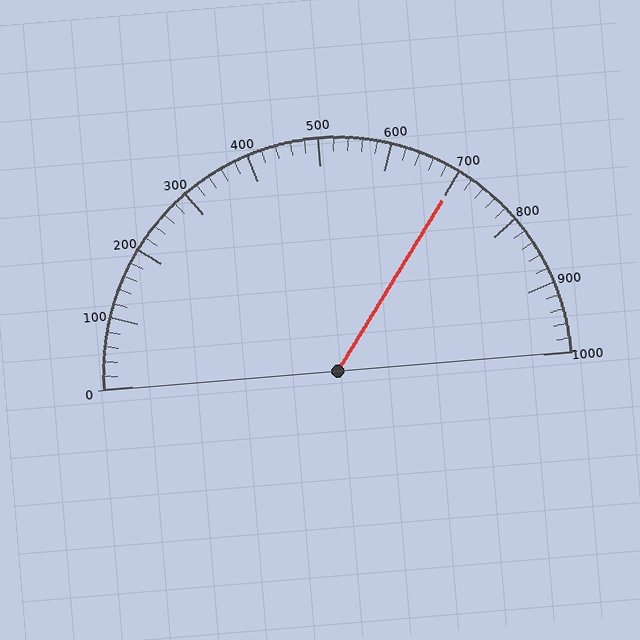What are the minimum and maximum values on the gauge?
The gauge ranges from 0 to 1000.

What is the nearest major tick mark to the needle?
The nearest major tick mark is 700.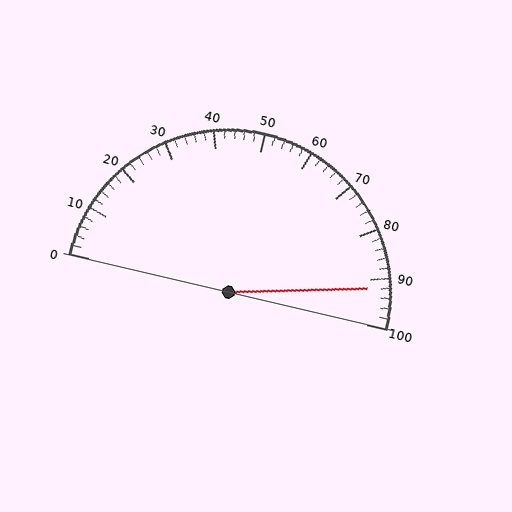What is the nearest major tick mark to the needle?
The nearest major tick mark is 90.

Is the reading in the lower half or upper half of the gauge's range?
The reading is in the upper half of the range (0 to 100).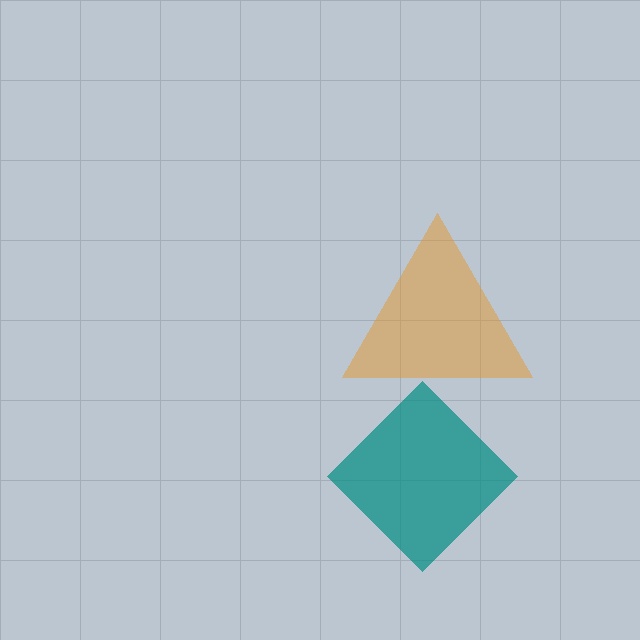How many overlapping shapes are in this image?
There are 2 overlapping shapes in the image.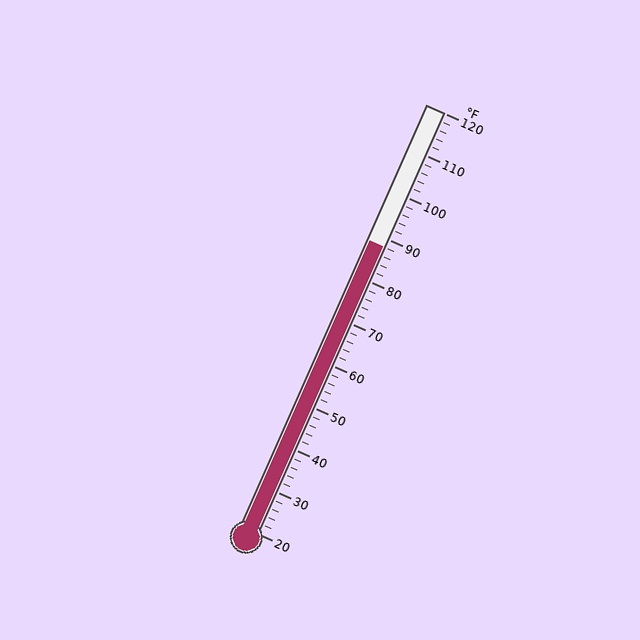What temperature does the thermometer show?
The thermometer shows approximately 88°F.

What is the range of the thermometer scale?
The thermometer scale ranges from 20°F to 120°F.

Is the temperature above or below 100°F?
The temperature is below 100°F.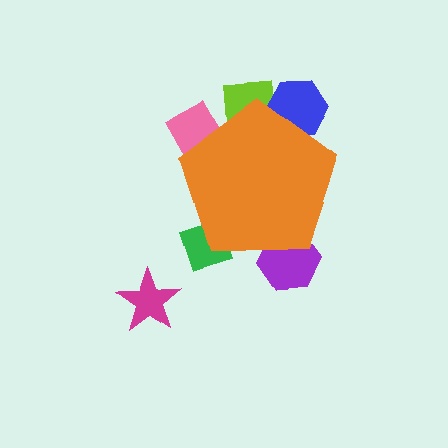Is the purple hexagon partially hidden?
Yes, the purple hexagon is partially hidden behind the orange pentagon.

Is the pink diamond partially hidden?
Yes, the pink diamond is partially hidden behind the orange pentagon.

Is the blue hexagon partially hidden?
Yes, the blue hexagon is partially hidden behind the orange pentagon.